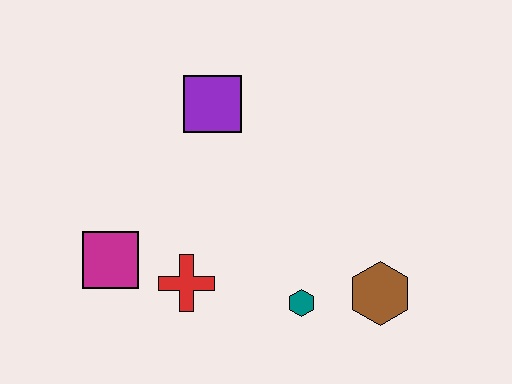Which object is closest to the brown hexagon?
The teal hexagon is closest to the brown hexagon.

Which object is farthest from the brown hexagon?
The magenta square is farthest from the brown hexagon.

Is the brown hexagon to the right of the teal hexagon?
Yes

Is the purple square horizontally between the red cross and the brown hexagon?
Yes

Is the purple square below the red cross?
No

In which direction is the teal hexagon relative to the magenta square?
The teal hexagon is to the right of the magenta square.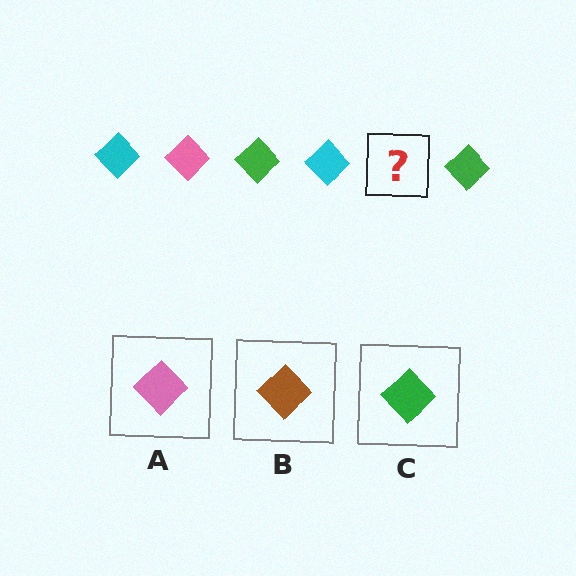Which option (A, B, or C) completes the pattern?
A.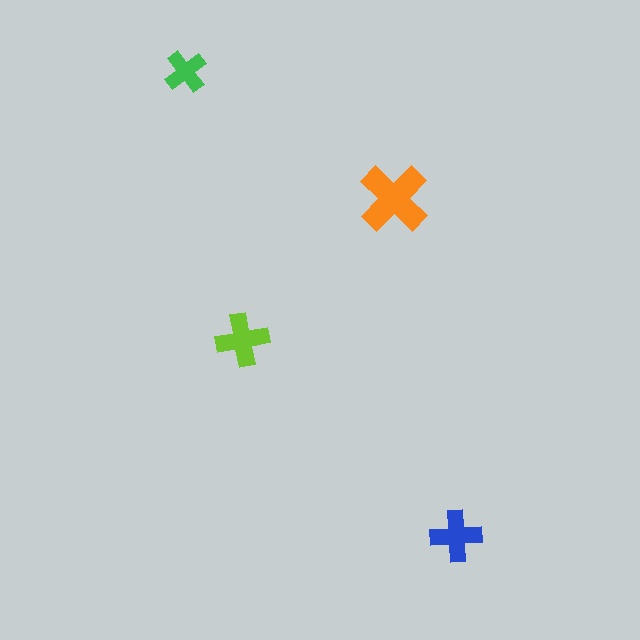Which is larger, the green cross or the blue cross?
The blue one.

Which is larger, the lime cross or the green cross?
The lime one.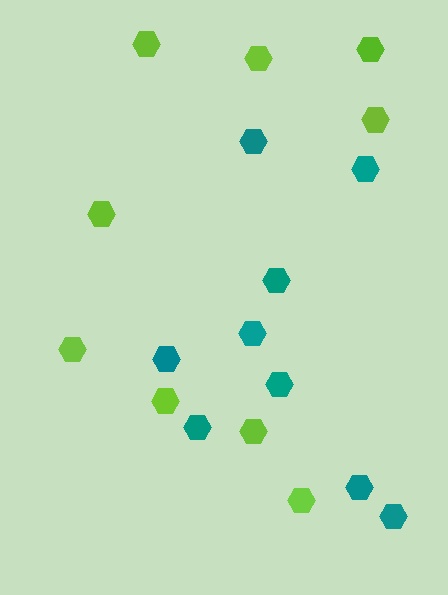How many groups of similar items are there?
There are 2 groups: one group of lime hexagons (9) and one group of teal hexagons (9).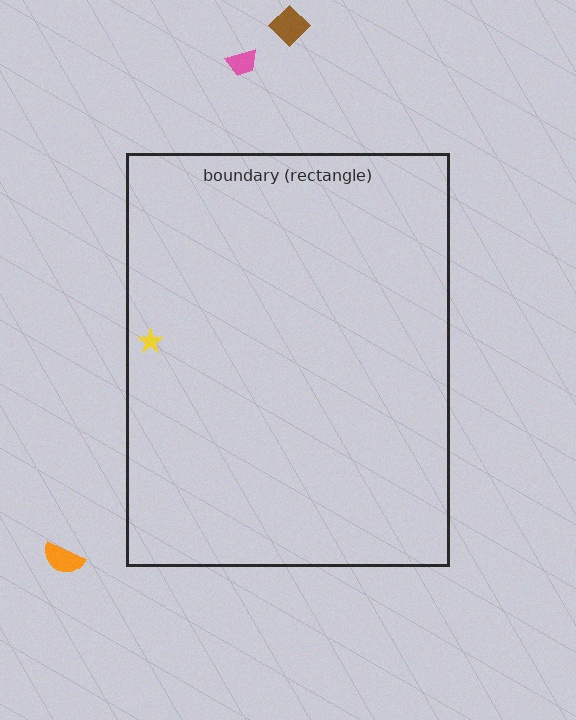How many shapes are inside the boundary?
1 inside, 3 outside.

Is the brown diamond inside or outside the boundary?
Outside.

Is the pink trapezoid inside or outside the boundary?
Outside.